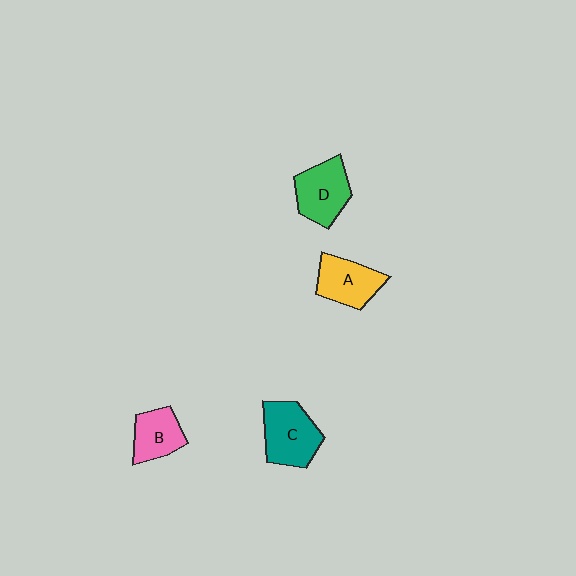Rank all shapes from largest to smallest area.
From largest to smallest: C (teal), D (green), A (yellow), B (pink).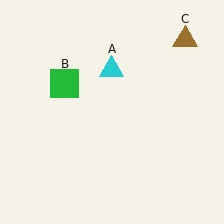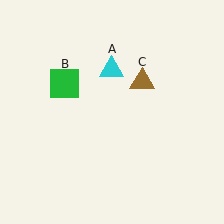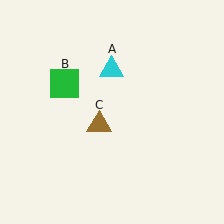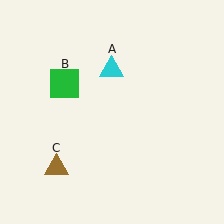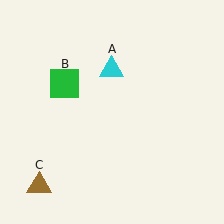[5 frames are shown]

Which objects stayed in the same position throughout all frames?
Cyan triangle (object A) and green square (object B) remained stationary.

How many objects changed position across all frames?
1 object changed position: brown triangle (object C).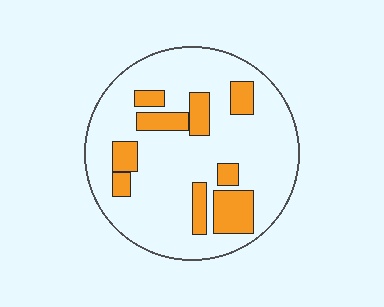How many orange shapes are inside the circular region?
9.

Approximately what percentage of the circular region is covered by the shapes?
Approximately 20%.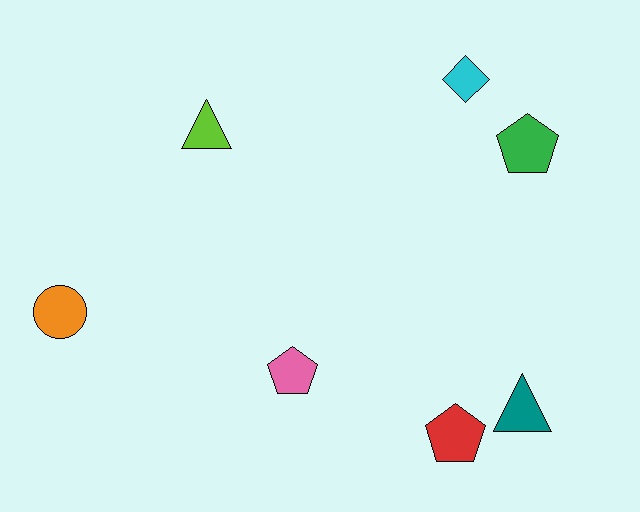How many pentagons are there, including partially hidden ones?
There are 3 pentagons.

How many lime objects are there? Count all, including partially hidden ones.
There is 1 lime object.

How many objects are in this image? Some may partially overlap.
There are 7 objects.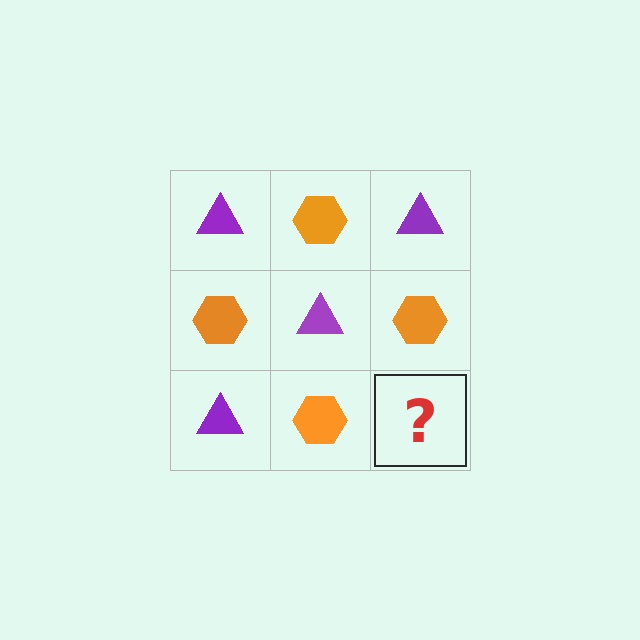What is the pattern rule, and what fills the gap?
The rule is that it alternates purple triangle and orange hexagon in a checkerboard pattern. The gap should be filled with a purple triangle.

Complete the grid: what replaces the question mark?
The question mark should be replaced with a purple triangle.